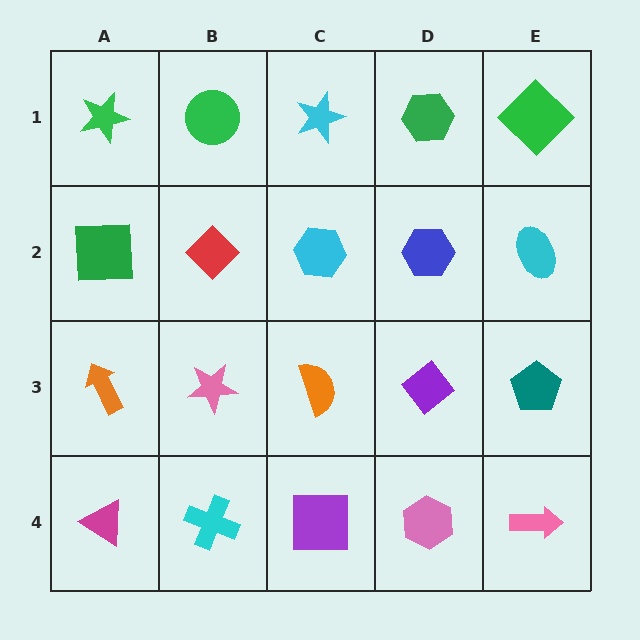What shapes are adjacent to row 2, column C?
A cyan star (row 1, column C), an orange semicircle (row 3, column C), a red diamond (row 2, column B), a blue hexagon (row 2, column D).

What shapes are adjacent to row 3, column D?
A blue hexagon (row 2, column D), a pink hexagon (row 4, column D), an orange semicircle (row 3, column C), a teal pentagon (row 3, column E).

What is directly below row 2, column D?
A purple diamond.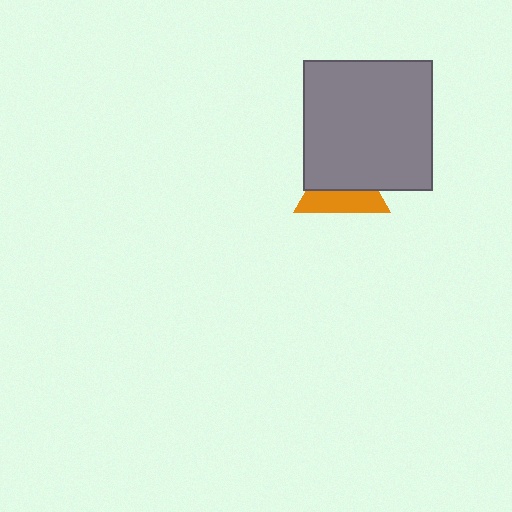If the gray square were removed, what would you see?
You would see the complete orange triangle.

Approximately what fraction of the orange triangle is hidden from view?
Roughly 55% of the orange triangle is hidden behind the gray square.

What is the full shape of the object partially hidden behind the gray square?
The partially hidden object is an orange triangle.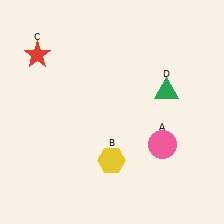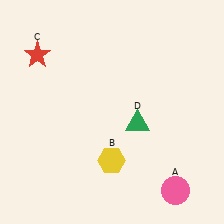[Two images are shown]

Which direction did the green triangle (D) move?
The green triangle (D) moved down.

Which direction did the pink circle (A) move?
The pink circle (A) moved down.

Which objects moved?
The objects that moved are: the pink circle (A), the green triangle (D).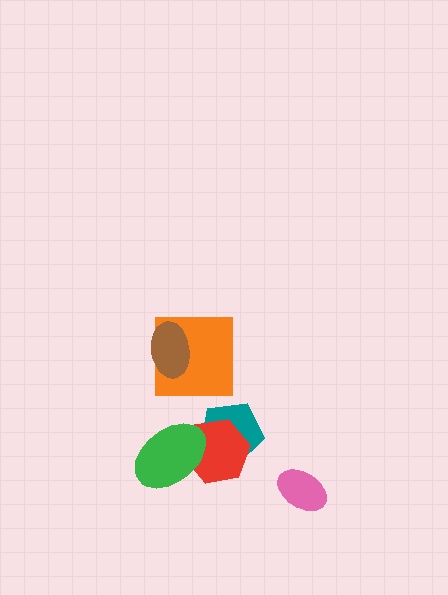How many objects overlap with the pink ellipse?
0 objects overlap with the pink ellipse.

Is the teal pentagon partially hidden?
Yes, it is partially covered by another shape.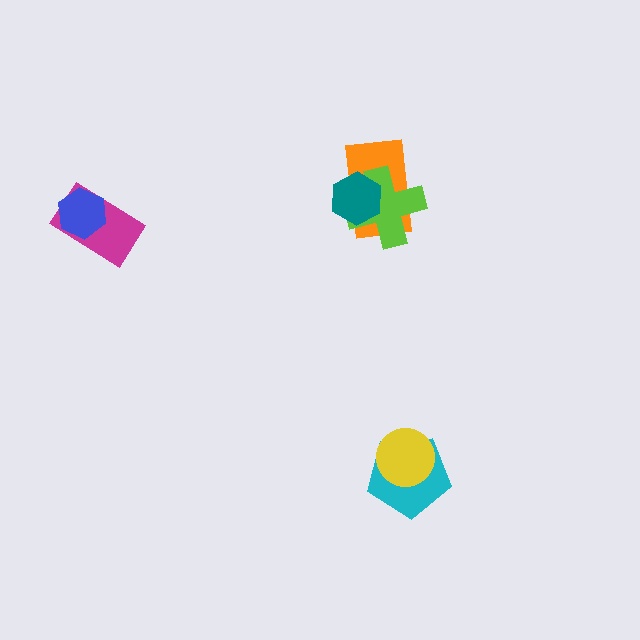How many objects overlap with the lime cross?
2 objects overlap with the lime cross.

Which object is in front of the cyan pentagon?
The yellow circle is in front of the cyan pentagon.